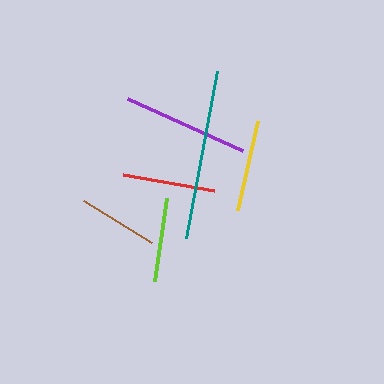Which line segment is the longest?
The teal line is the longest at approximately 170 pixels.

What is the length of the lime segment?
The lime segment is approximately 84 pixels long.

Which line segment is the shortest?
The brown line is the shortest at approximately 80 pixels.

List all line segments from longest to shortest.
From longest to shortest: teal, purple, red, yellow, lime, brown.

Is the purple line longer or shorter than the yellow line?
The purple line is longer than the yellow line.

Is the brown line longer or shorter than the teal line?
The teal line is longer than the brown line.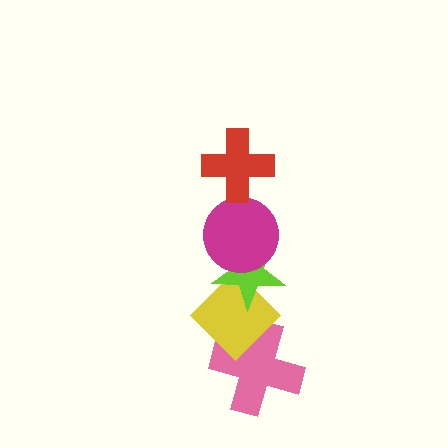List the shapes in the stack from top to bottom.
From top to bottom: the red cross, the magenta circle, the lime star, the yellow diamond, the pink cross.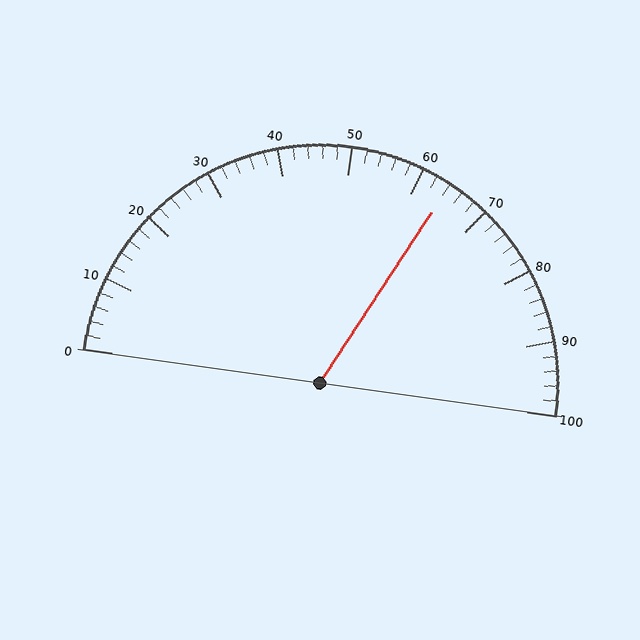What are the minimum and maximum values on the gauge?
The gauge ranges from 0 to 100.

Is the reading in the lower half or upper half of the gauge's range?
The reading is in the upper half of the range (0 to 100).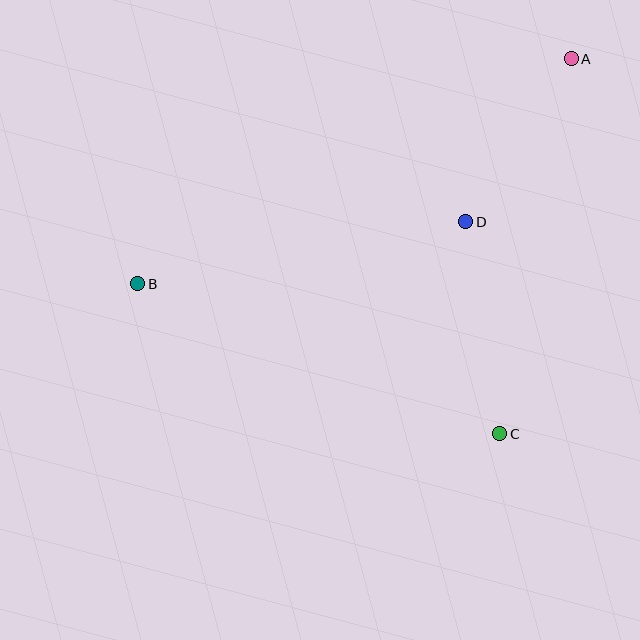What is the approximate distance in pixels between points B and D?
The distance between B and D is approximately 334 pixels.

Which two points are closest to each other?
Points A and D are closest to each other.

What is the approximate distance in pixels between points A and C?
The distance between A and C is approximately 382 pixels.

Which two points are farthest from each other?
Points A and B are farthest from each other.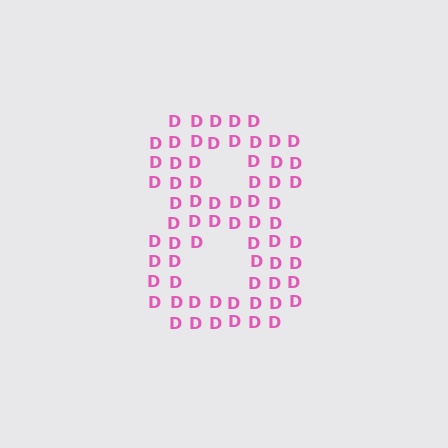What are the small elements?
The small elements are letter D's.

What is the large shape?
The large shape is the digit 8.